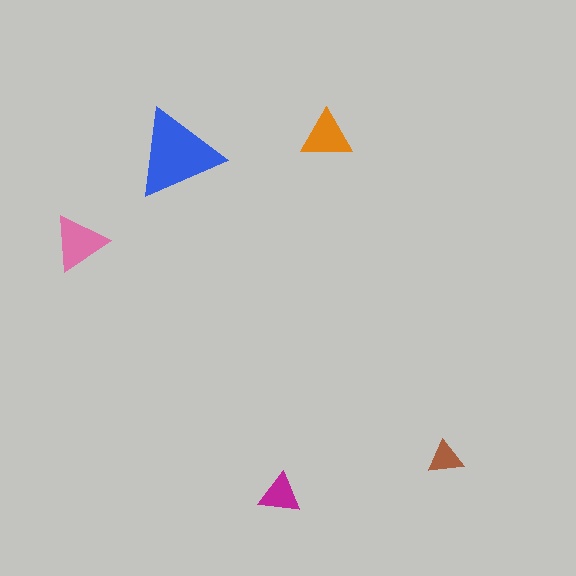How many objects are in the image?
There are 5 objects in the image.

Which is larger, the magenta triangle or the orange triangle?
The orange one.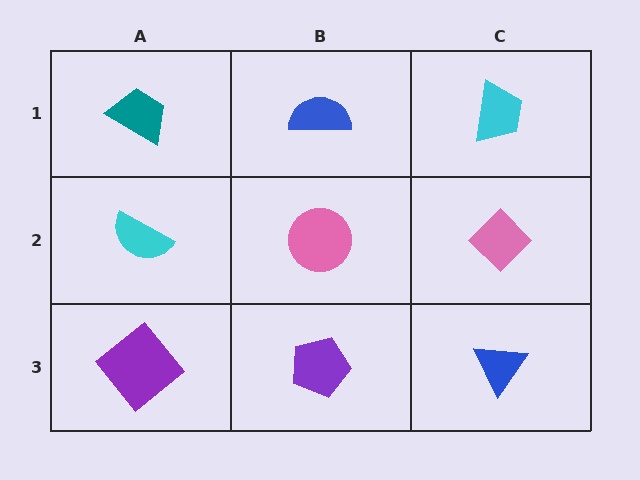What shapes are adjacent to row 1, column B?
A pink circle (row 2, column B), a teal trapezoid (row 1, column A), a cyan trapezoid (row 1, column C).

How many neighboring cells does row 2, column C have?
3.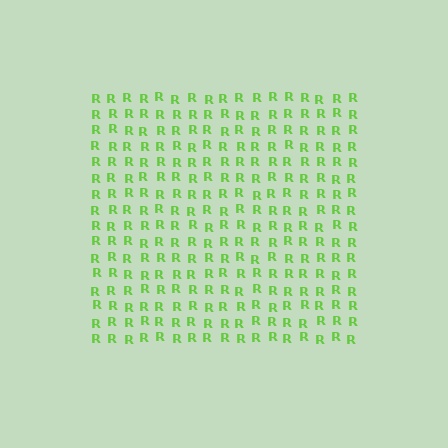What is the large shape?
The large shape is a square.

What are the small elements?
The small elements are letter R's.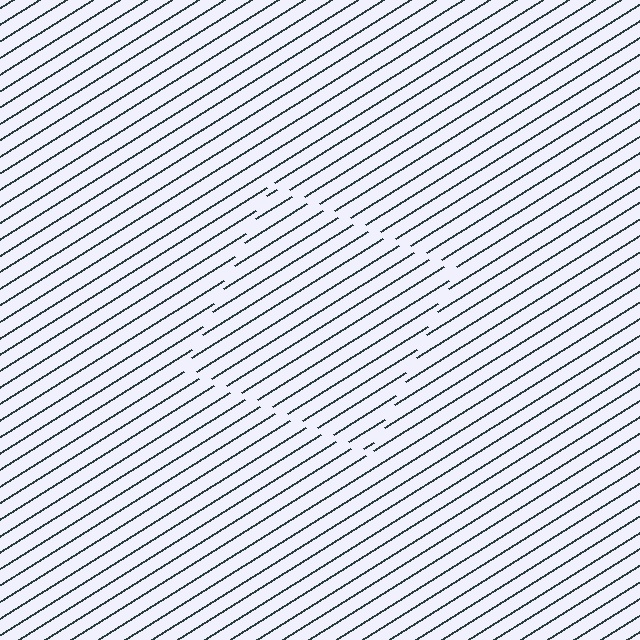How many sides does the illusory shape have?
4 sides — the line-ends trace a square.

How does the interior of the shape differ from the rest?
The interior of the shape contains the same grating, shifted by half a period — the contour is defined by the phase discontinuity where line-ends from the inner and outer gratings abut.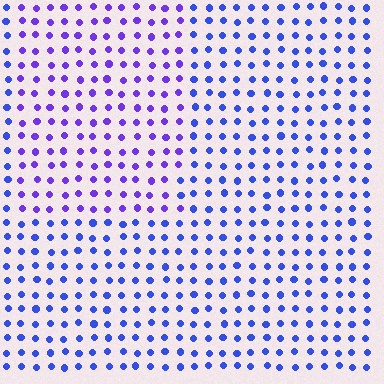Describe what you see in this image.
The image is filled with small blue elements in a uniform arrangement. A rectangle-shaped region is visible where the elements are tinted to a slightly different hue, forming a subtle color boundary.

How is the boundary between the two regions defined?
The boundary is defined purely by a slight shift in hue (about 30 degrees). Spacing, size, and orientation are identical on both sides.